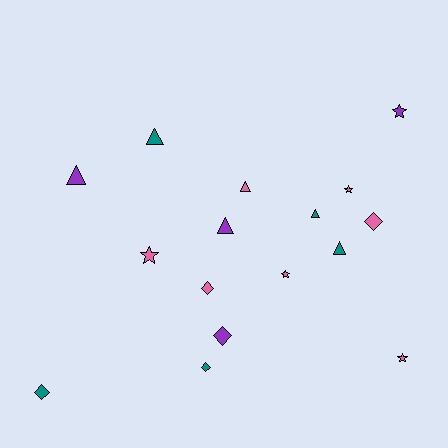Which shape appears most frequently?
Triangle, with 6 objects.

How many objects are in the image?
There are 16 objects.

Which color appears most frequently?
Pink, with 7 objects.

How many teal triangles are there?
There are 3 teal triangles.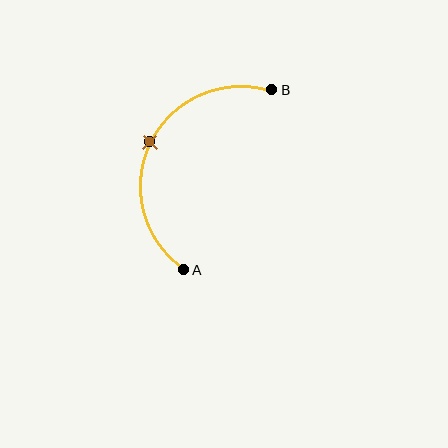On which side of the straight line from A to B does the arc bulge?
The arc bulges to the left of the straight line connecting A and B.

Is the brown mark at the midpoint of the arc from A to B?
Yes. The brown mark lies on the arc at equal arc-length from both A and B — it is the arc midpoint.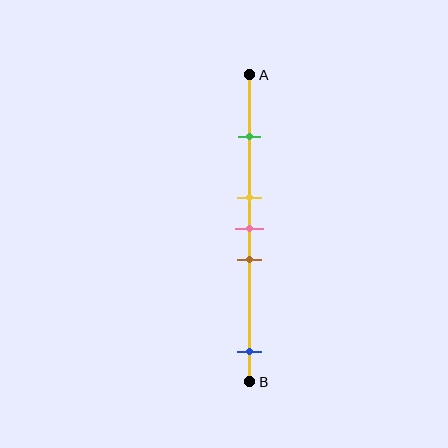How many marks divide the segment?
There are 5 marks dividing the segment.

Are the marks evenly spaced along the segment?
No, the marks are not evenly spaced.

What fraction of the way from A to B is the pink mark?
The pink mark is approximately 50% (0.5) of the way from A to B.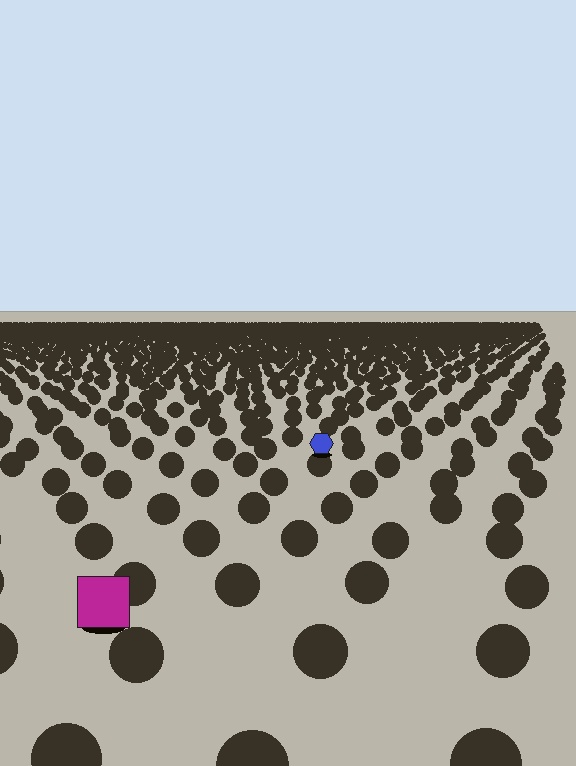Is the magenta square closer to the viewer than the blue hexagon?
Yes. The magenta square is closer — you can tell from the texture gradient: the ground texture is coarser near it.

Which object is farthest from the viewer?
The blue hexagon is farthest from the viewer. It appears smaller and the ground texture around it is denser.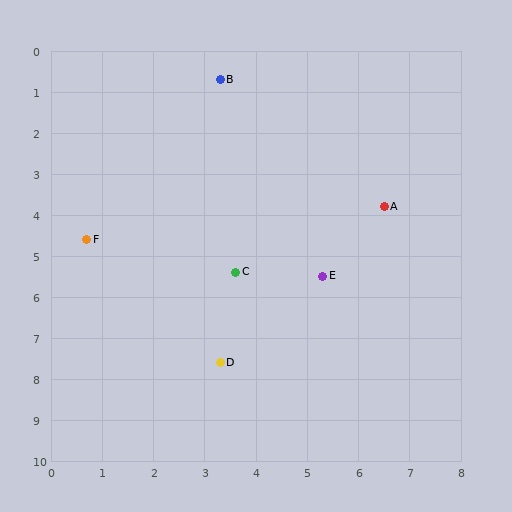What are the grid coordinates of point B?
Point B is at approximately (3.3, 0.7).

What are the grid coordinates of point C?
Point C is at approximately (3.6, 5.4).